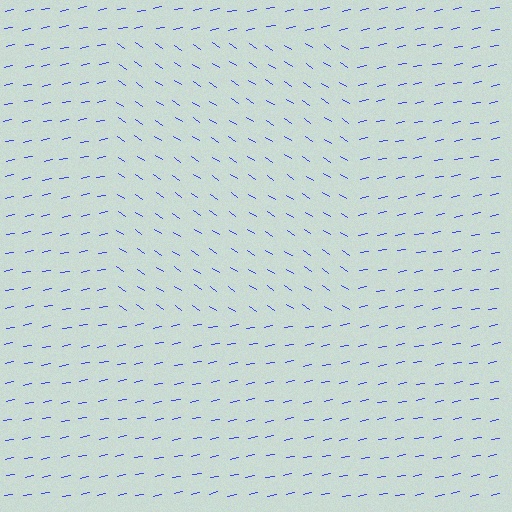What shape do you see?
I see a rectangle.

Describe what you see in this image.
The image is filled with small blue line segments. A rectangle region in the image has lines oriented differently from the surrounding lines, creating a visible texture boundary.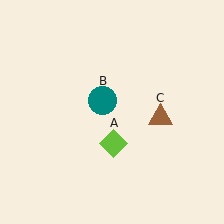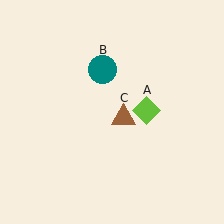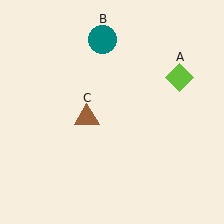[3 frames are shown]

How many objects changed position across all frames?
3 objects changed position: lime diamond (object A), teal circle (object B), brown triangle (object C).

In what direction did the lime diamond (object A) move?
The lime diamond (object A) moved up and to the right.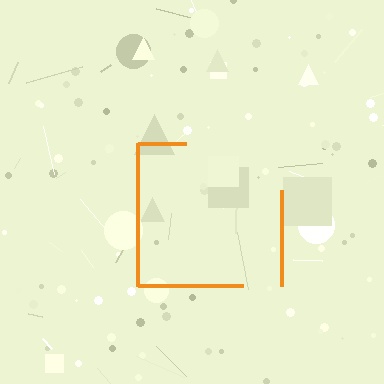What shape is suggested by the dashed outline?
The dashed outline suggests a square.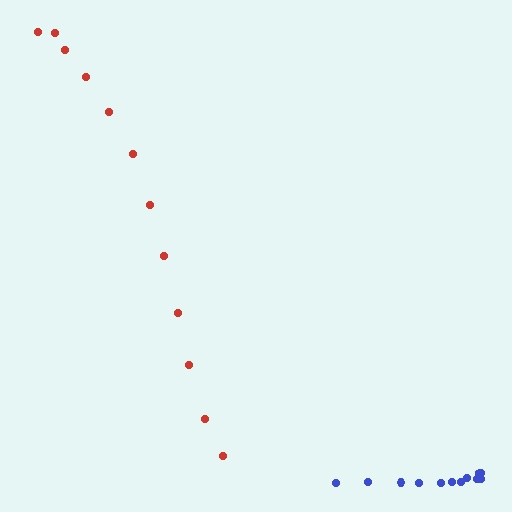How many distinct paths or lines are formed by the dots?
There are 2 distinct paths.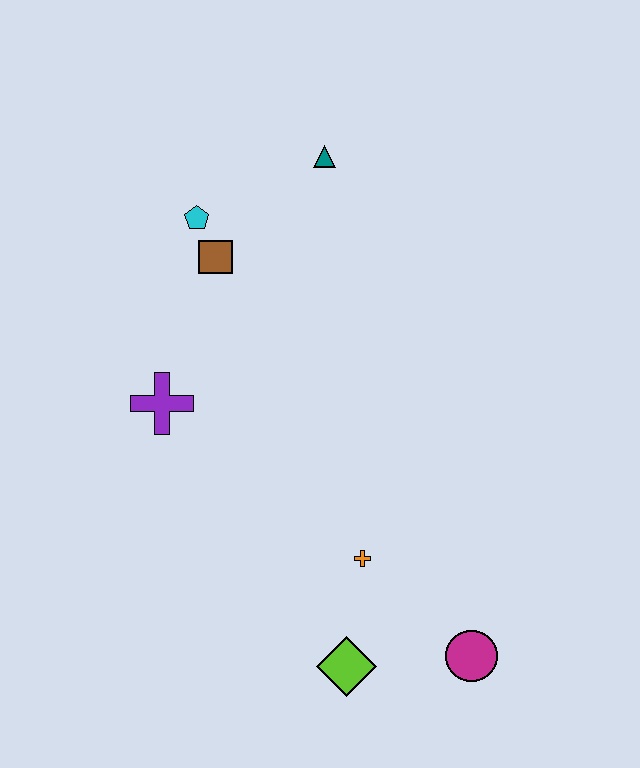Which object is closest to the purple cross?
The brown square is closest to the purple cross.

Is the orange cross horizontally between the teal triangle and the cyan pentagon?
No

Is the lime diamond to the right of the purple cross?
Yes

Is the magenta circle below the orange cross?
Yes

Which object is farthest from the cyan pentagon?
The magenta circle is farthest from the cyan pentagon.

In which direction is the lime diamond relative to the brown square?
The lime diamond is below the brown square.